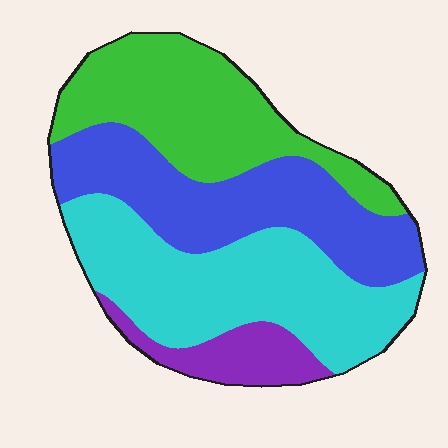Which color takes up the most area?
Cyan, at roughly 35%.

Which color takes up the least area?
Purple, at roughly 10%.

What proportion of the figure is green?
Green covers roughly 30% of the figure.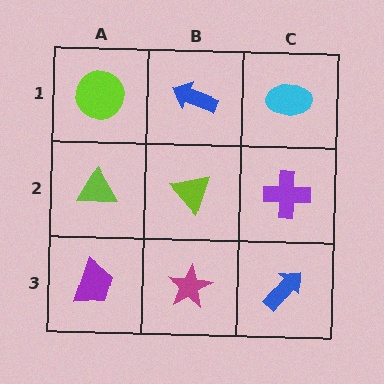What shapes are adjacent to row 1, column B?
A lime triangle (row 2, column B), a lime circle (row 1, column A), a cyan ellipse (row 1, column C).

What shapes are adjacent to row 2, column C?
A cyan ellipse (row 1, column C), a blue arrow (row 3, column C), a lime triangle (row 2, column B).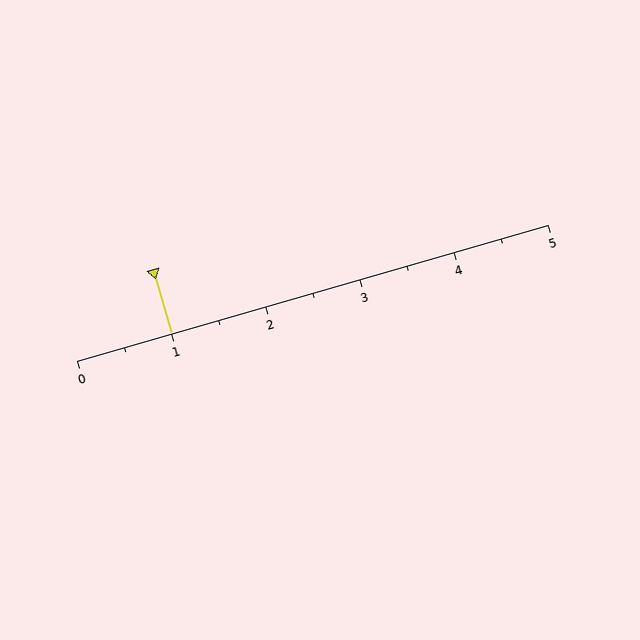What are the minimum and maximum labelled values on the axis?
The axis runs from 0 to 5.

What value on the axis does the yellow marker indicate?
The marker indicates approximately 1.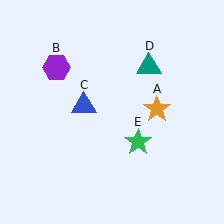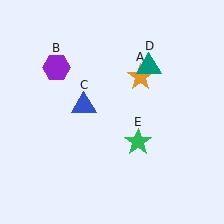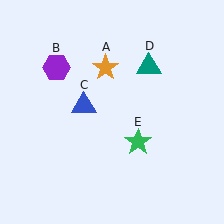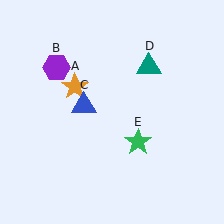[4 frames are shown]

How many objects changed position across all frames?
1 object changed position: orange star (object A).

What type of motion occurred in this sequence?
The orange star (object A) rotated counterclockwise around the center of the scene.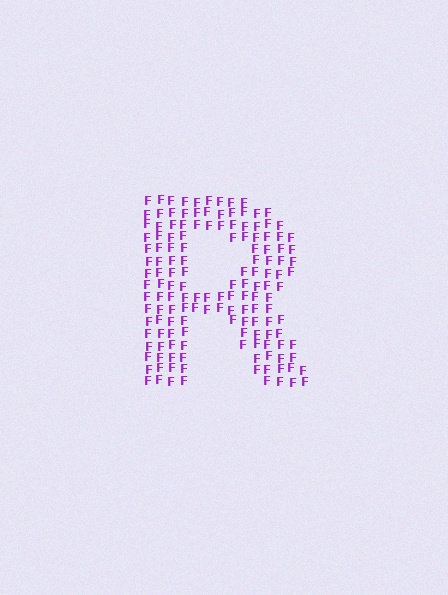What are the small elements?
The small elements are letter F's.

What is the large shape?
The large shape is the letter R.